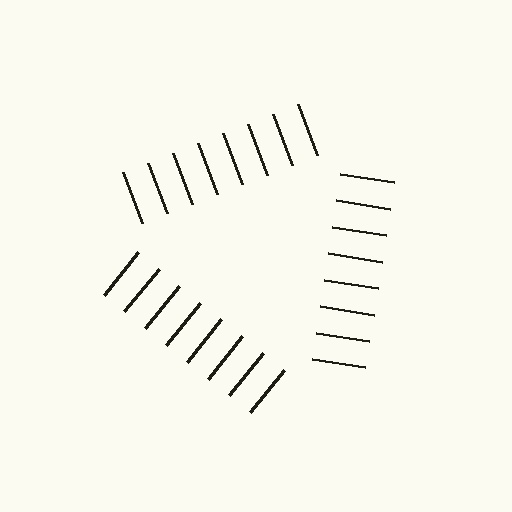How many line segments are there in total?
24 — 8 along each of the 3 edges.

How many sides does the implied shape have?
3 sides — the line-ends trace a triangle.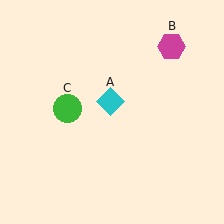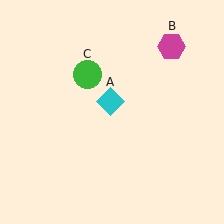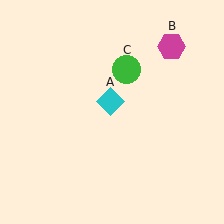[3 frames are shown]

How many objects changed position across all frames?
1 object changed position: green circle (object C).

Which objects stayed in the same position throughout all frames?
Cyan diamond (object A) and magenta hexagon (object B) remained stationary.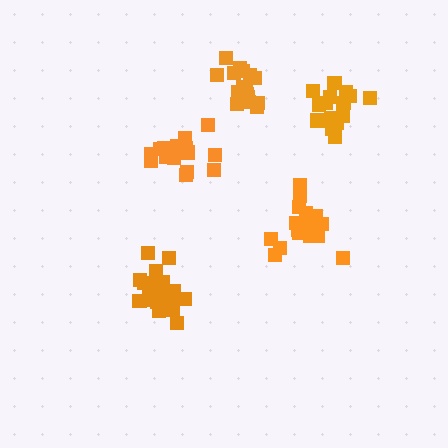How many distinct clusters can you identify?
There are 5 distinct clusters.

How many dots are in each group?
Group 1: 17 dots, Group 2: 19 dots, Group 3: 21 dots, Group 4: 18 dots, Group 5: 16 dots (91 total).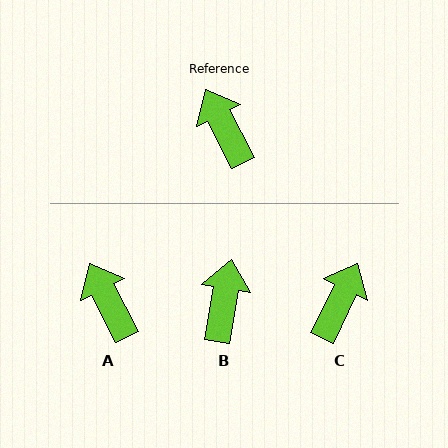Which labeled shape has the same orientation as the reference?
A.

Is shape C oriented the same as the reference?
No, it is off by about 53 degrees.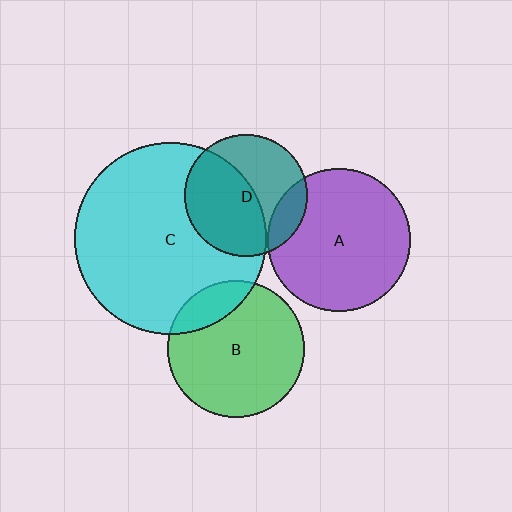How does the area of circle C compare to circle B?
Approximately 2.0 times.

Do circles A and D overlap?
Yes.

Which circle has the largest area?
Circle C (cyan).